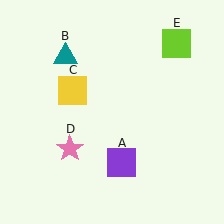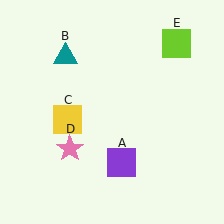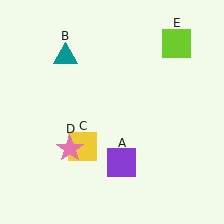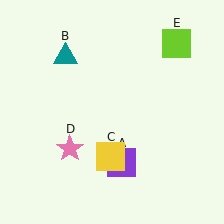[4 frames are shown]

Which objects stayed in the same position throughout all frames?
Purple square (object A) and teal triangle (object B) and pink star (object D) and lime square (object E) remained stationary.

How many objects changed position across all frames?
1 object changed position: yellow square (object C).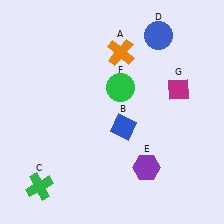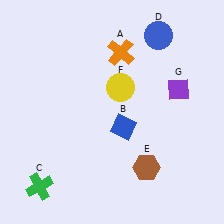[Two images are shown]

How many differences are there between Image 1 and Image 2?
There are 3 differences between the two images.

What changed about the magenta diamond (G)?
In Image 1, G is magenta. In Image 2, it changed to purple.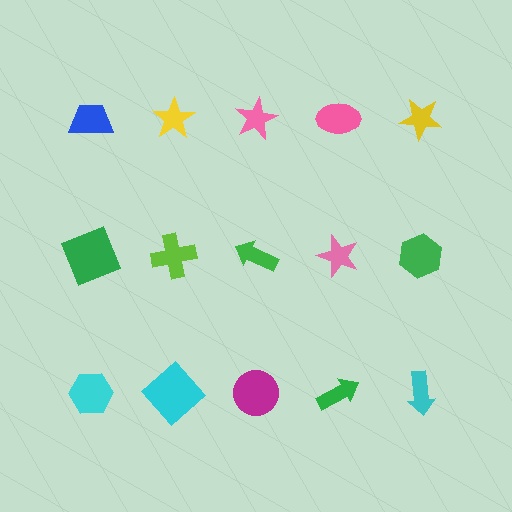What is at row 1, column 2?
A yellow star.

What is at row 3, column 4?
A green arrow.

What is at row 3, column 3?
A magenta circle.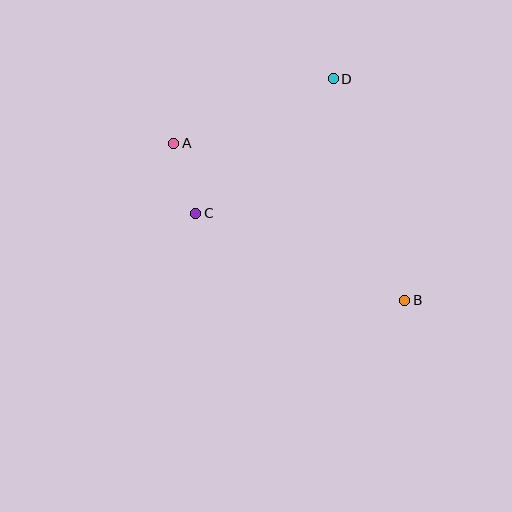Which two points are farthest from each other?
Points A and B are farthest from each other.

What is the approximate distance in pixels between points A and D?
The distance between A and D is approximately 172 pixels.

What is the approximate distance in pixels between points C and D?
The distance between C and D is approximately 192 pixels.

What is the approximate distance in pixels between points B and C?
The distance between B and C is approximately 226 pixels.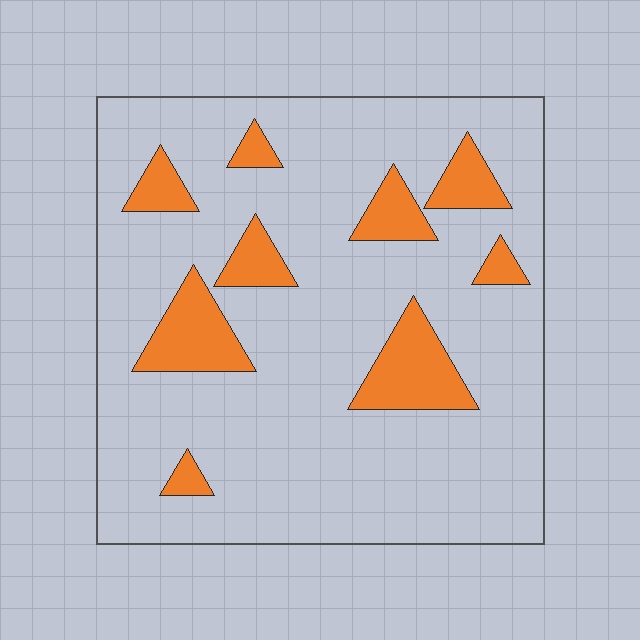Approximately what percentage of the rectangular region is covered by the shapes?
Approximately 15%.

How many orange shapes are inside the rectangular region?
9.